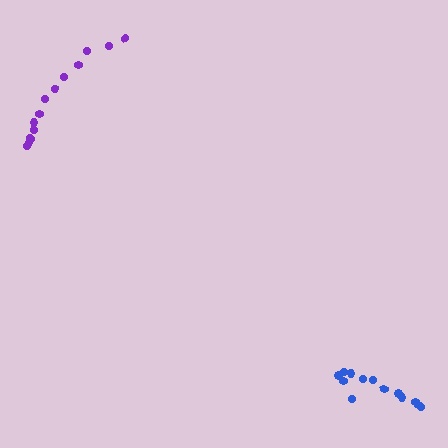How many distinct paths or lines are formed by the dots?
There are 2 distinct paths.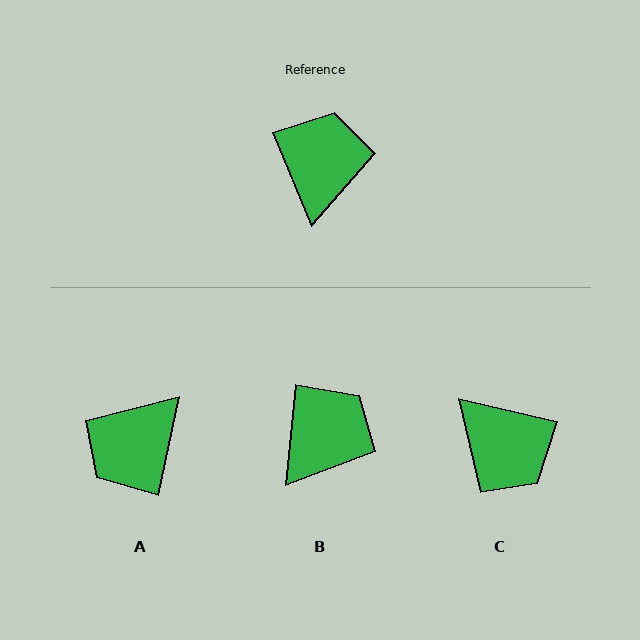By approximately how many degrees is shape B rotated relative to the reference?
Approximately 28 degrees clockwise.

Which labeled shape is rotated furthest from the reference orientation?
A, about 146 degrees away.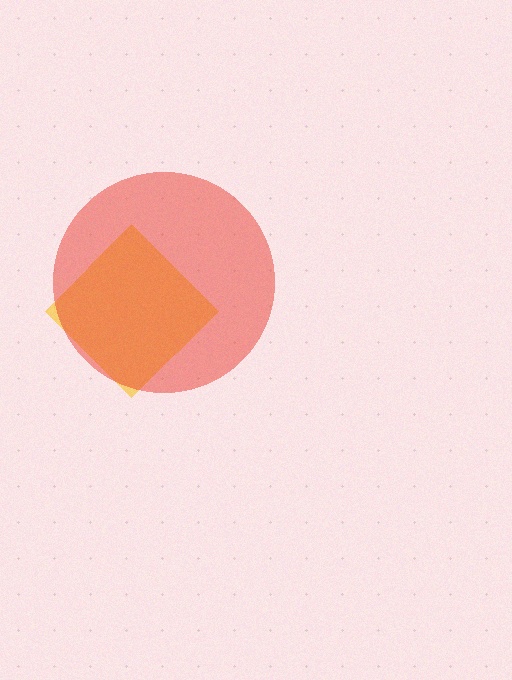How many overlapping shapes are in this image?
There are 2 overlapping shapes in the image.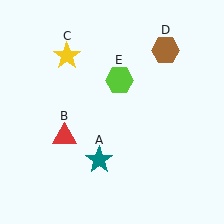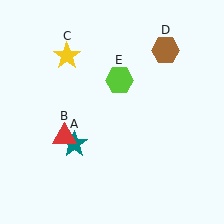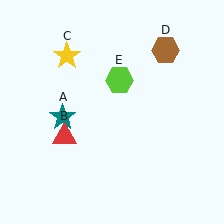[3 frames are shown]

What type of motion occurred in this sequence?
The teal star (object A) rotated clockwise around the center of the scene.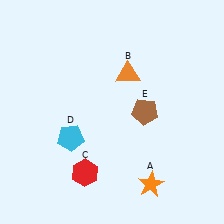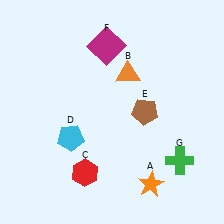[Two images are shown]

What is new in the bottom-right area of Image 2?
A green cross (G) was added in the bottom-right area of Image 2.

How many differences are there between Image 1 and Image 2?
There are 2 differences between the two images.